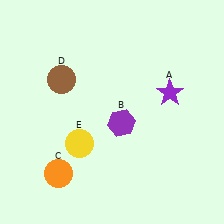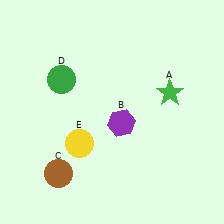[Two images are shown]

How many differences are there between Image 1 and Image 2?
There are 3 differences between the two images.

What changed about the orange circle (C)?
In Image 1, C is orange. In Image 2, it changed to brown.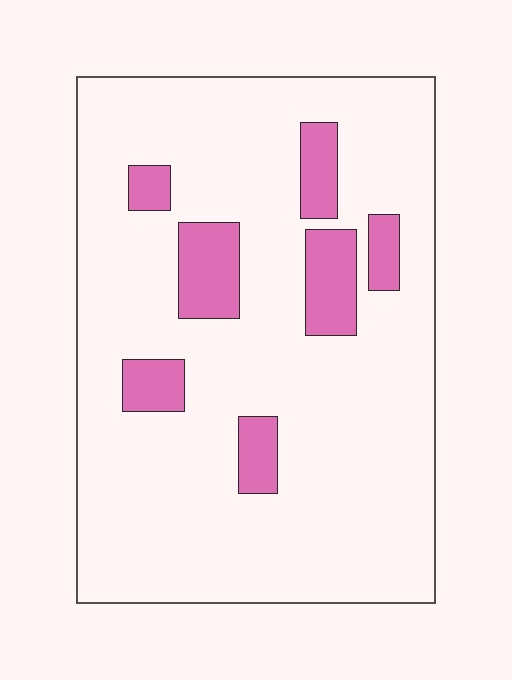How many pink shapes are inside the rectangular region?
7.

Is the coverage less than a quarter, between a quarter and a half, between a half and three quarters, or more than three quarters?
Less than a quarter.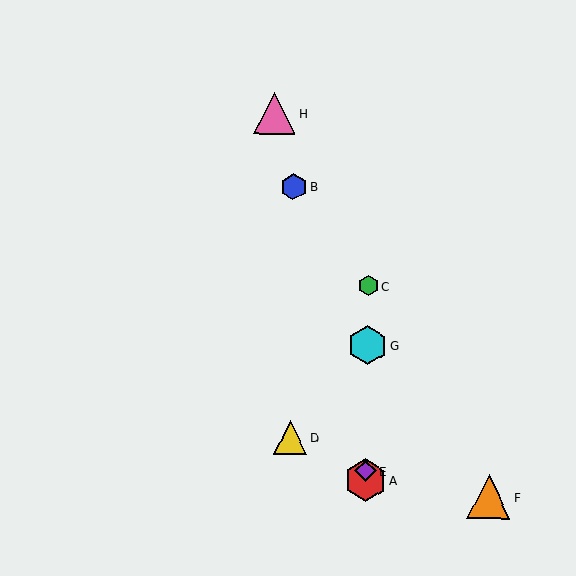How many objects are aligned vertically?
4 objects (A, C, E, G) are aligned vertically.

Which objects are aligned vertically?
Objects A, C, E, G are aligned vertically.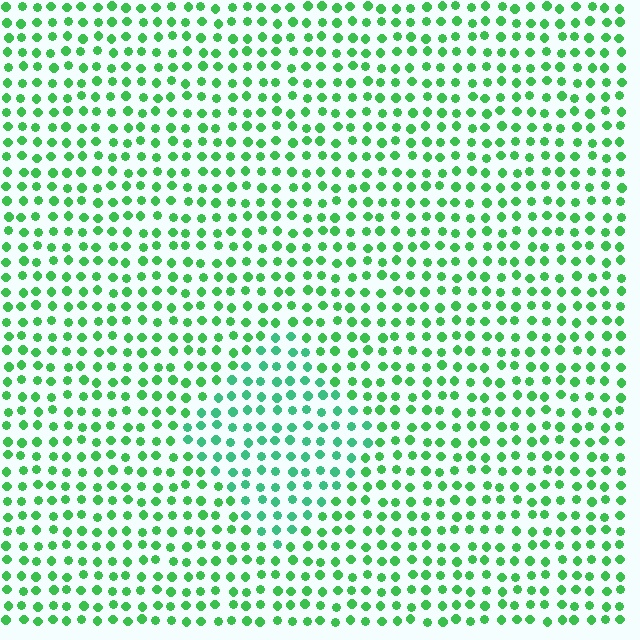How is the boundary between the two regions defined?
The boundary is defined purely by a slight shift in hue (about 23 degrees). Spacing, size, and orientation are identical on both sides.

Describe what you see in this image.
The image is filled with small green elements in a uniform arrangement. A diamond-shaped region is visible where the elements are tinted to a slightly different hue, forming a subtle color boundary.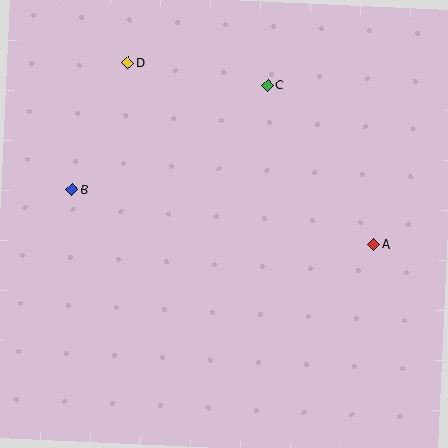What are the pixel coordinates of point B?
Point B is at (72, 189).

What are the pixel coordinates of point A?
Point A is at (374, 244).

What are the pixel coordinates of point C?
Point C is at (268, 85).